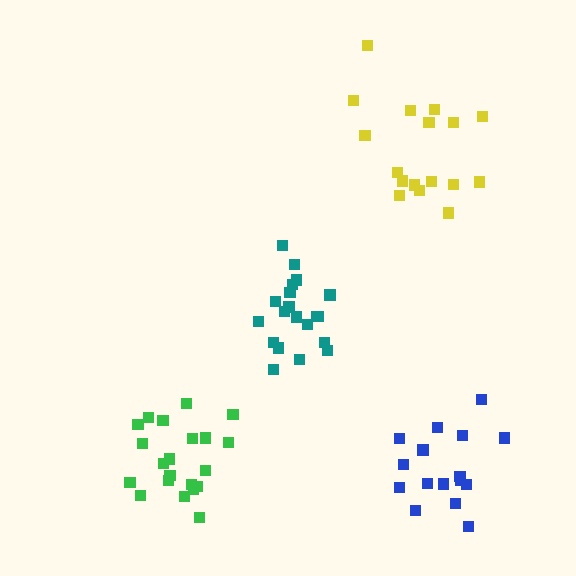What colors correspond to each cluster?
The clusters are colored: green, blue, yellow, teal.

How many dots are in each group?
Group 1: 21 dots, Group 2: 16 dots, Group 3: 17 dots, Group 4: 20 dots (74 total).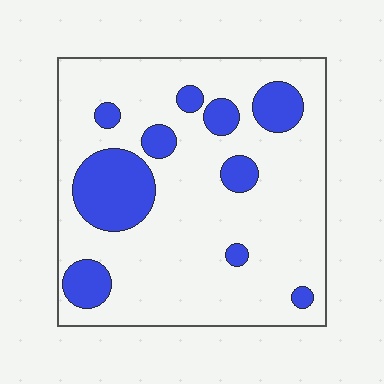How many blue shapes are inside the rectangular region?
10.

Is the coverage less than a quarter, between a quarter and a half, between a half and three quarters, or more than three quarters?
Less than a quarter.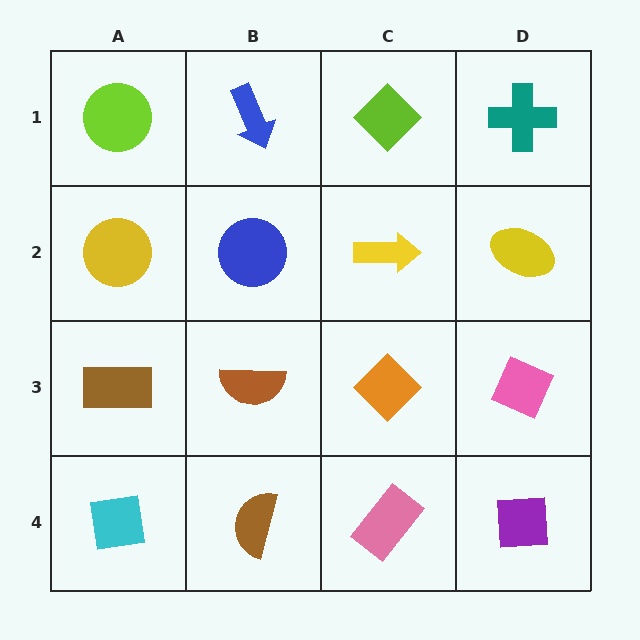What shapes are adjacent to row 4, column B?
A brown semicircle (row 3, column B), a cyan square (row 4, column A), a pink rectangle (row 4, column C).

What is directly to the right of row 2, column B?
A yellow arrow.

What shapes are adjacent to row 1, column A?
A yellow circle (row 2, column A), a blue arrow (row 1, column B).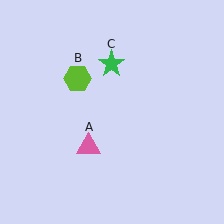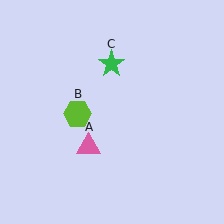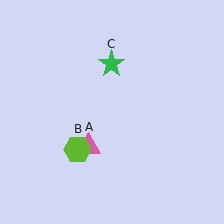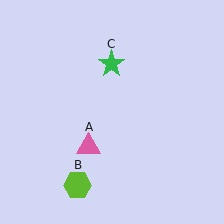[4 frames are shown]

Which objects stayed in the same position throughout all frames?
Pink triangle (object A) and green star (object C) remained stationary.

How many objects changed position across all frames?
1 object changed position: lime hexagon (object B).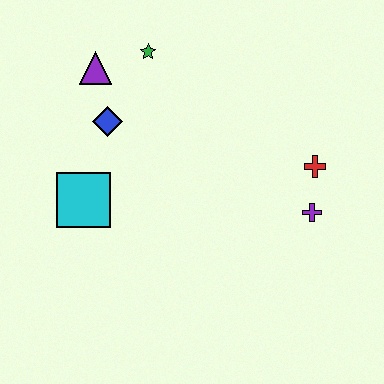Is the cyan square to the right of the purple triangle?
No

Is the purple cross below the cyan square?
Yes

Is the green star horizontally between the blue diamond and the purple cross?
Yes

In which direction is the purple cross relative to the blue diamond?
The purple cross is to the right of the blue diamond.